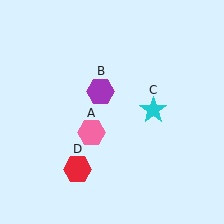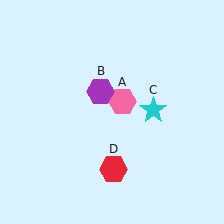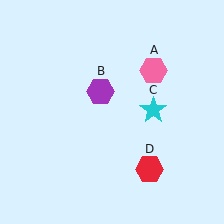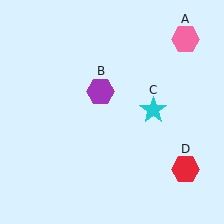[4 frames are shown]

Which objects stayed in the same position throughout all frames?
Purple hexagon (object B) and cyan star (object C) remained stationary.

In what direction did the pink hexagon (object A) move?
The pink hexagon (object A) moved up and to the right.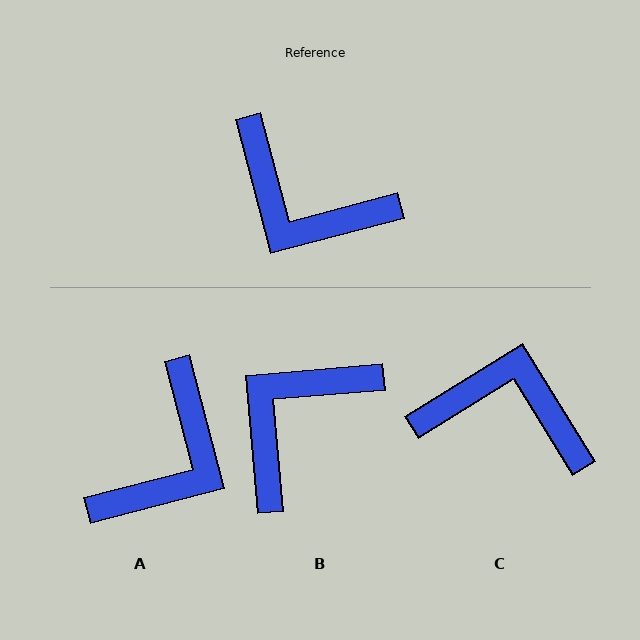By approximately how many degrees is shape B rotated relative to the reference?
Approximately 100 degrees clockwise.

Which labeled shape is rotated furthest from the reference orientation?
C, about 163 degrees away.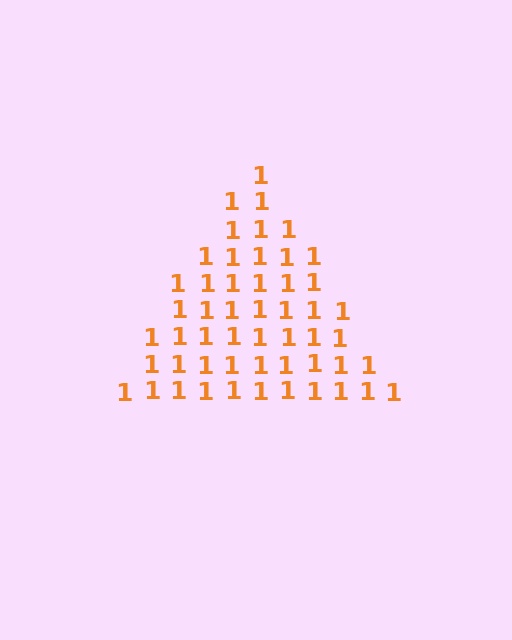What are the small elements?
The small elements are digit 1's.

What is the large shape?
The large shape is a triangle.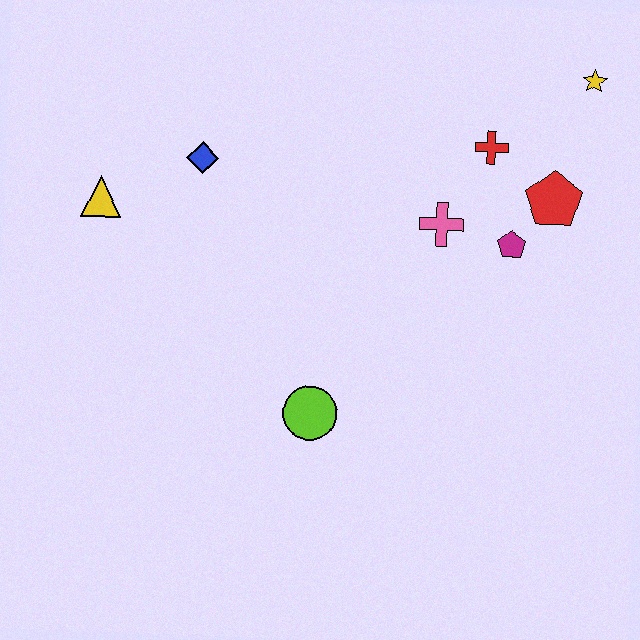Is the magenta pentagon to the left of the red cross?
No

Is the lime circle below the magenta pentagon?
Yes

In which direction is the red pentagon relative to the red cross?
The red pentagon is to the right of the red cross.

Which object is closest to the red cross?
The red pentagon is closest to the red cross.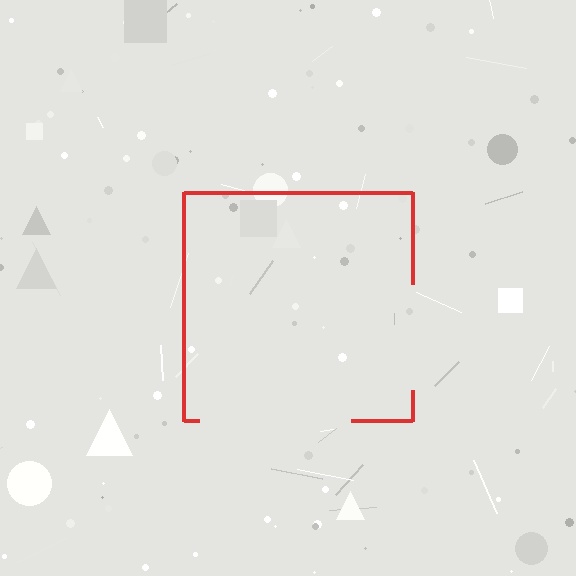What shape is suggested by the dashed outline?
The dashed outline suggests a square.